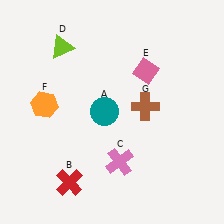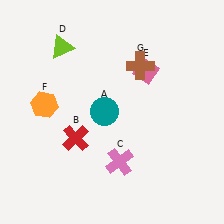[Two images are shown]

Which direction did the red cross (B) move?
The red cross (B) moved up.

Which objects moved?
The objects that moved are: the red cross (B), the brown cross (G).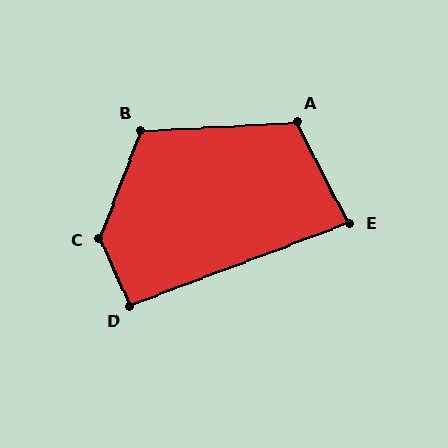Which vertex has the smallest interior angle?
E, at approximately 84 degrees.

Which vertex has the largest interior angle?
C, at approximately 135 degrees.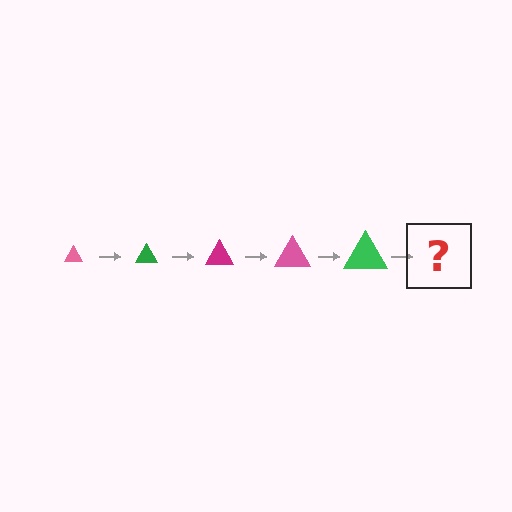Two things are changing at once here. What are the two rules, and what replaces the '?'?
The two rules are that the triangle grows larger each step and the color cycles through pink, green, and magenta. The '?' should be a magenta triangle, larger than the previous one.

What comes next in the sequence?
The next element should be a magenta triangle, larger than the previous one.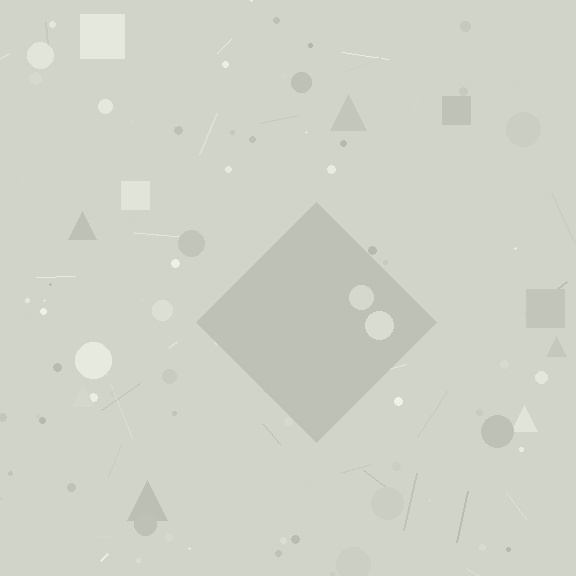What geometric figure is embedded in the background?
A diamond is embedded in the background.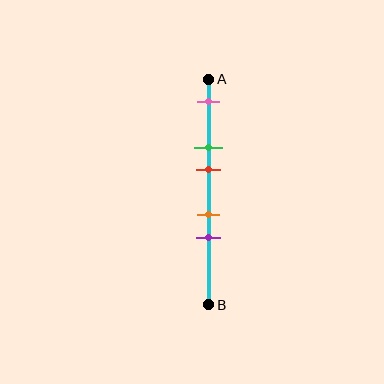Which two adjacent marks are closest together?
The orange and purple marks are the closest adjacent pair.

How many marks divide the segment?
There are 5 marks dividing the segment.